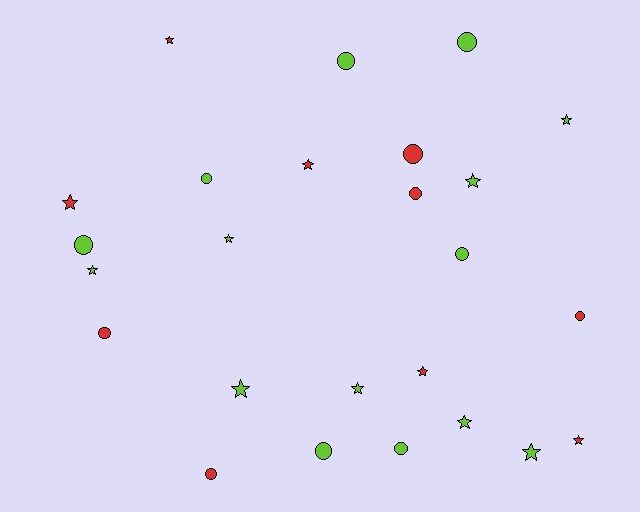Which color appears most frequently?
Lime, with 15 objects.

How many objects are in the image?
There are 25 objects.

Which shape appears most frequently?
Star, with 13 objects.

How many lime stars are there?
There are 8 lime stars.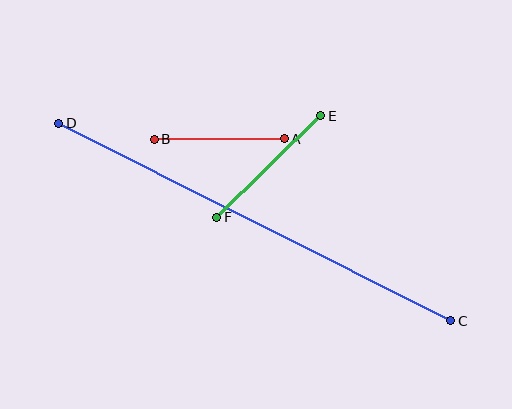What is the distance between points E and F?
The distance is approximately 145 pixels.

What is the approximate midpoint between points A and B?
The midpoint is at approximately (219, 139) pixels.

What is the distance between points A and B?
The distance is approximately 130 pixels.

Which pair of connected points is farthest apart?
Points C and D are farthest apart.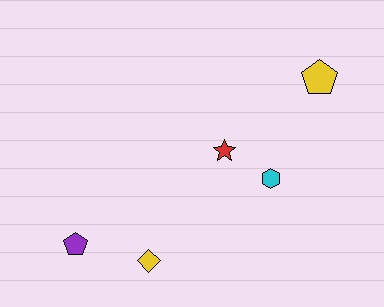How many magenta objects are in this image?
There are no magenta objects.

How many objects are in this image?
There are 5 objects.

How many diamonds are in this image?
There is 1 diamond.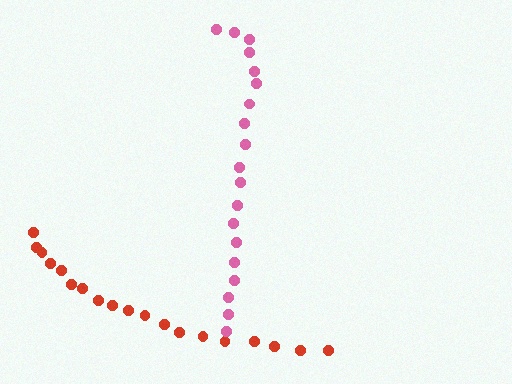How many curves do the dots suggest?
There are 2 distinct paths.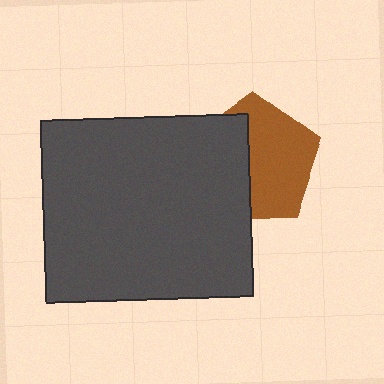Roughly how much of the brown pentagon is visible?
About half of it is visible (roughly 56%).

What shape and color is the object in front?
The object in front is a dark gray rectangle.